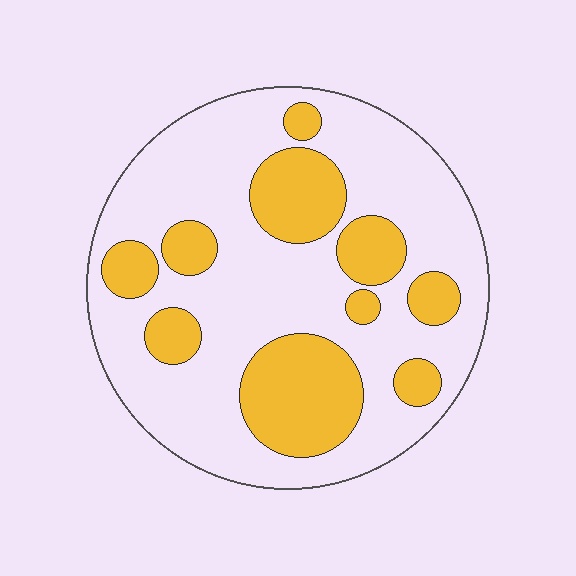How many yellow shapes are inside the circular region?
10.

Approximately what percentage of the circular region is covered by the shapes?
Approximately 30%.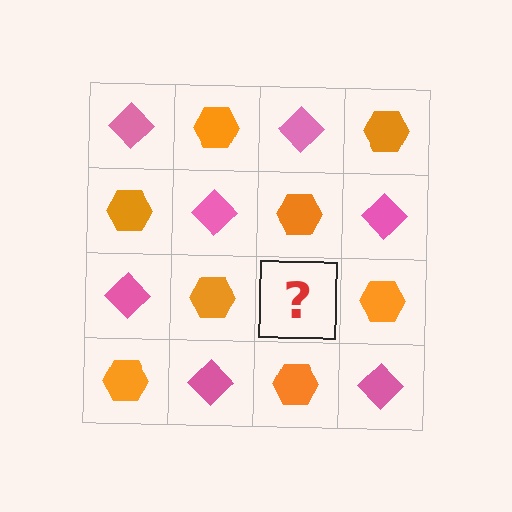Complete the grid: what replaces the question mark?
The question mark should be replaced with a pink diamond.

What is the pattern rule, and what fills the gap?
The rule is that it alternates pink diamond and orange hexagon in a checkerboard pattern. The gap should be filled with a pink diamond.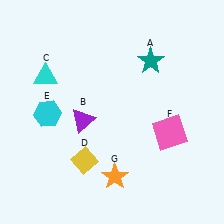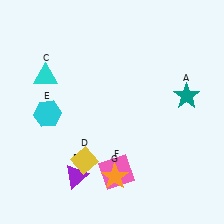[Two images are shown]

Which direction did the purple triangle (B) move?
The purple triangle (B) moved down.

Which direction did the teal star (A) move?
The teal star (A) moved right.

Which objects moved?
The objects that moved are: the teal star (A), the purple triangle (B), the pink square (F).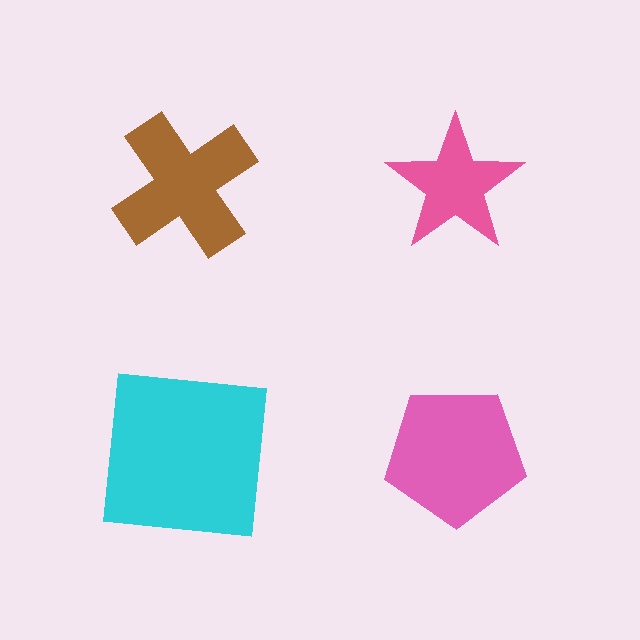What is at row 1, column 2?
A pink star.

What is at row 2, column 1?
A cyan square.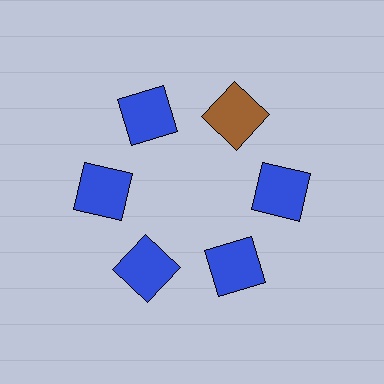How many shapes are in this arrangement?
There are 6 shapes arranged in a ring pattern.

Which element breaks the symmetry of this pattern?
The brown square at roughly the 1 o'clock position breaks the symmetry. All other shapes are blue squares.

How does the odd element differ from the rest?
It has a different color: brown instead of blue.